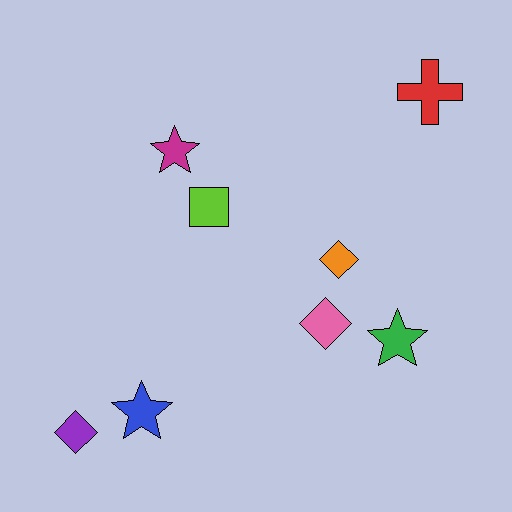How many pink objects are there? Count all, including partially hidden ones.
There is 1 pink object.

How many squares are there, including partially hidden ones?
There is 1 square.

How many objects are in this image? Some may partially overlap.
There are 8 objects.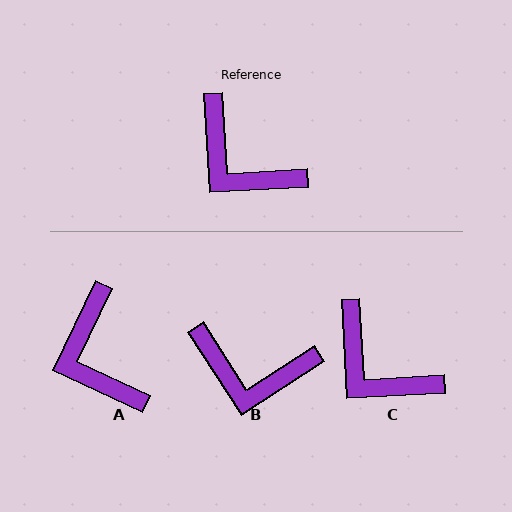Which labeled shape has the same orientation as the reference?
C.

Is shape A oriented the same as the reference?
No, it is off by about 29 degrees.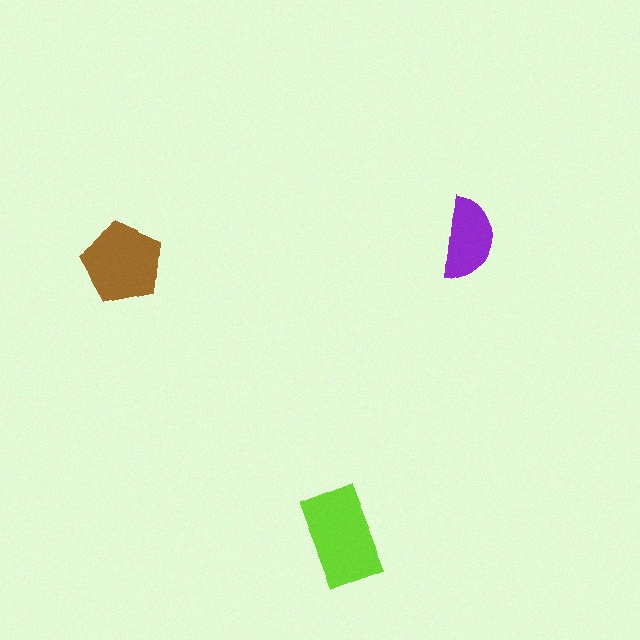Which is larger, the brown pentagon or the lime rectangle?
The lime rectangle.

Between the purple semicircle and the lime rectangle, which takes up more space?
The lime rectangle.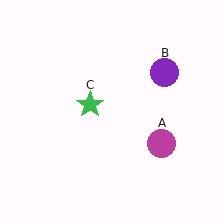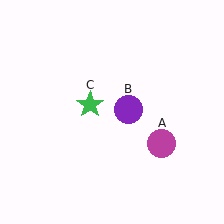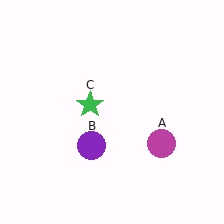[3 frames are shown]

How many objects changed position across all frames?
1 object changed position: purple circle (object B).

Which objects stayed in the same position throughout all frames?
Magenta circle (object A) and green star (object C) remained stationary.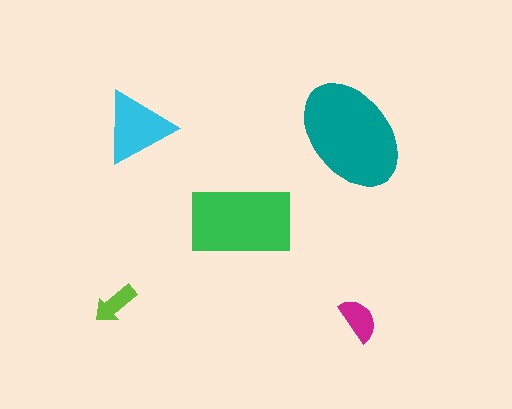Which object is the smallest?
The lime arrow.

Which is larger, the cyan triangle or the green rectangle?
The green rectangle.